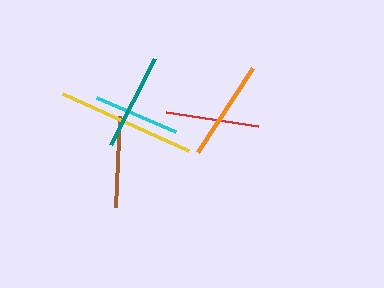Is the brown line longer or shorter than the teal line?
The teal line is longer than the brown line.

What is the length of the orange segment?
The orange segment is approximately 100 pixels long.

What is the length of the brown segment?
The brown segment is approximately 91 pixels long.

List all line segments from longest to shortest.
From longest to shortest: yellow, orange, teal, red, brown, cyan.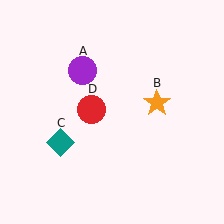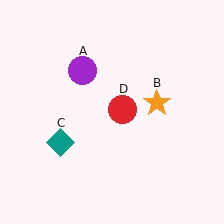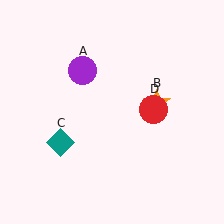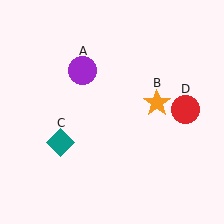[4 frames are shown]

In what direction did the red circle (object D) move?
The red circle (object D) moved right.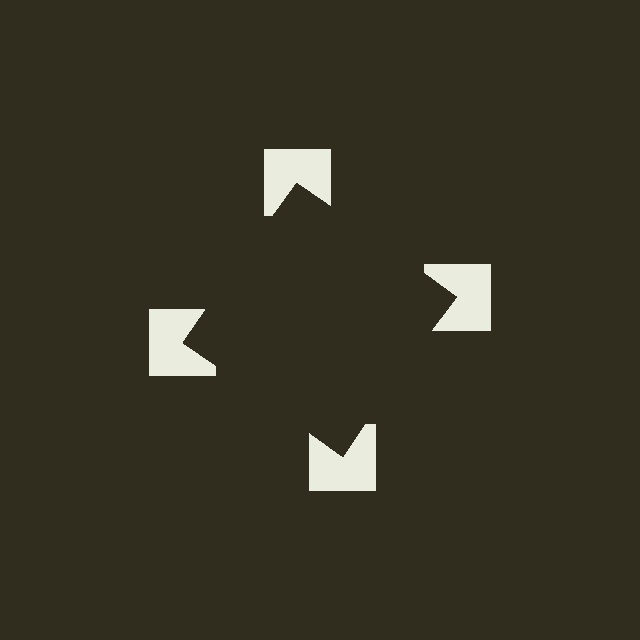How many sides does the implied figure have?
4 sides.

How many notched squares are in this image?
There are 4 — one at each vertex of the illusory square.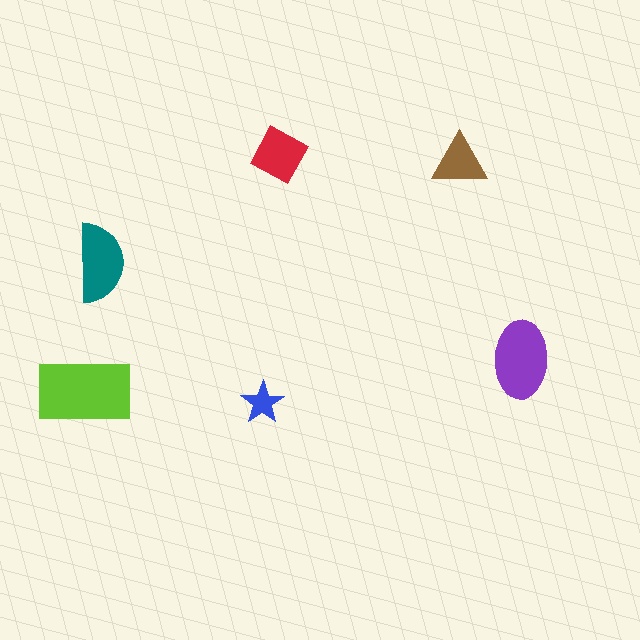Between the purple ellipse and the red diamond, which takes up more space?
The purple ellipse.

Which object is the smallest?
The blue star.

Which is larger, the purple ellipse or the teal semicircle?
The purple ellipse.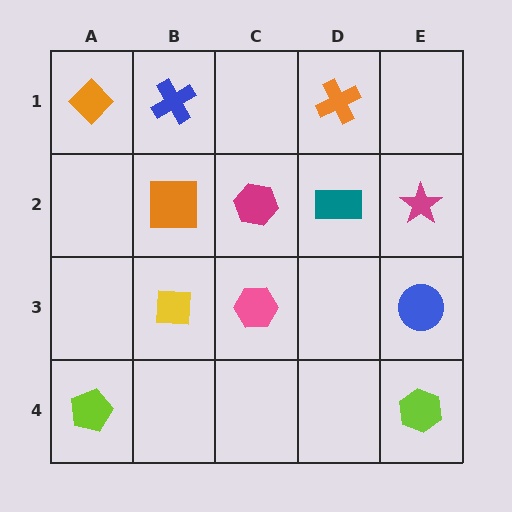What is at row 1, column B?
A blue cross.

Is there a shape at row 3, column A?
No, that cell is empty.